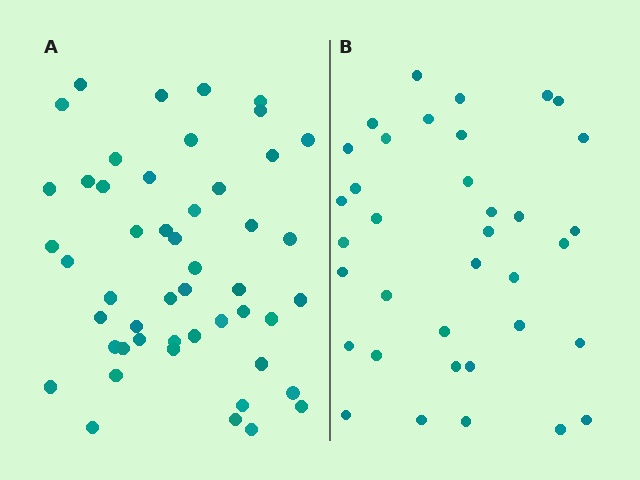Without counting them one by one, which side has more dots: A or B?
Region A (the left region) has more dots.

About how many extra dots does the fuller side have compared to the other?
Region A has approximately 15 more dots than region B.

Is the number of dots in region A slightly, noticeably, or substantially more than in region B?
Region A has noticeably more, but not dramatically so. The ratio is roughly 1.4 to 1.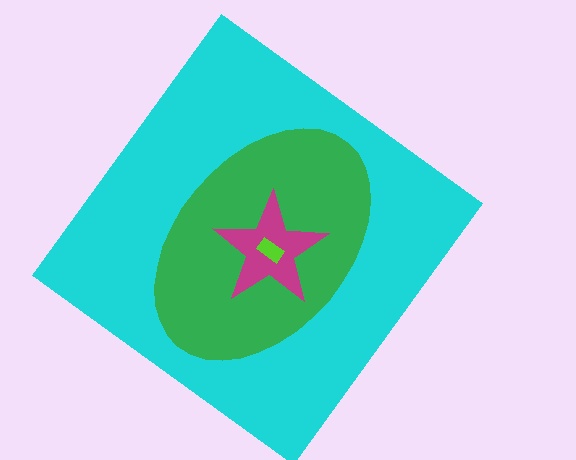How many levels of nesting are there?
4.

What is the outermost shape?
The cyan diamond.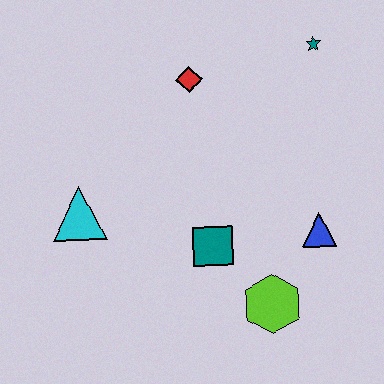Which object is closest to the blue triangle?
The lime hexagon is closest to the blue triangle.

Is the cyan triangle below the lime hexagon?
No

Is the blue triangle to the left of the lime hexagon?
No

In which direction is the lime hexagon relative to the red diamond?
The lime hexagon is below the red diamond.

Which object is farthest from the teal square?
The teal star is farthest from the teal square.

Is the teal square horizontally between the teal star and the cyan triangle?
Yes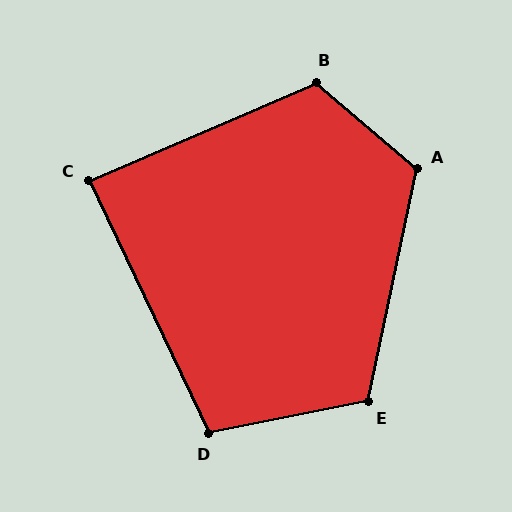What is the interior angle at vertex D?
Approximately 104 degrees (obtuse).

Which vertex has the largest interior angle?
A, at approximately 118 degrees.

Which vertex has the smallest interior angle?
C, at approximately 88 degrees.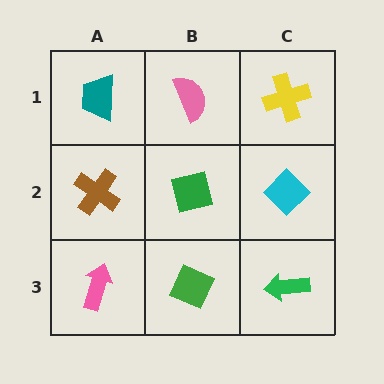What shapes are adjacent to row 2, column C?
A yellow cross (row 1, column C), a green arrow (row 3, column C), a green square (row 2, column B).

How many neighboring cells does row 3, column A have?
2.